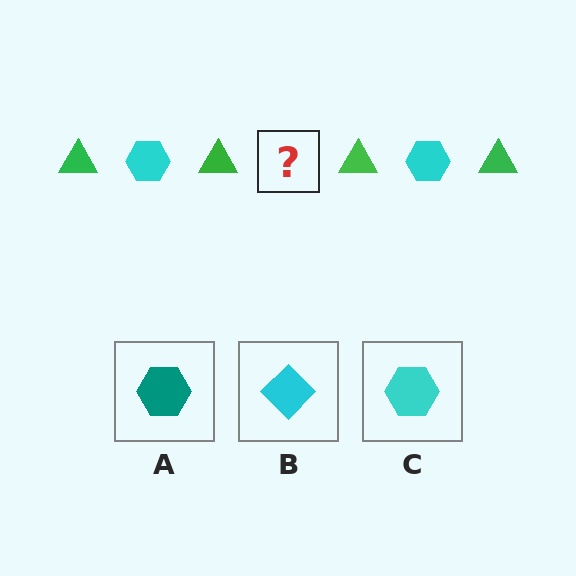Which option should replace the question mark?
Option C.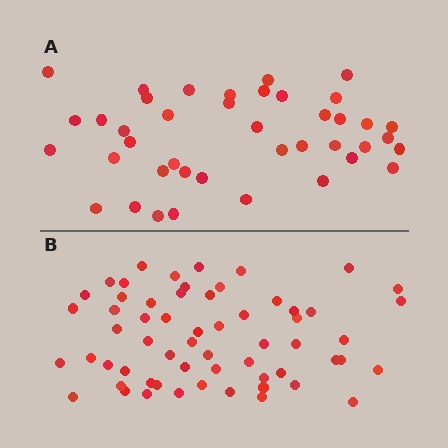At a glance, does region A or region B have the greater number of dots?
Region B (the bottom region) has more dots.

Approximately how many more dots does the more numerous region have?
Region B has approximately 20 more dots than region A.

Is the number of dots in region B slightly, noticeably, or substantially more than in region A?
Region B has substantially more. The ratio is roughly 1.5 to 1.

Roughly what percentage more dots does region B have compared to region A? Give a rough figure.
About 45% more.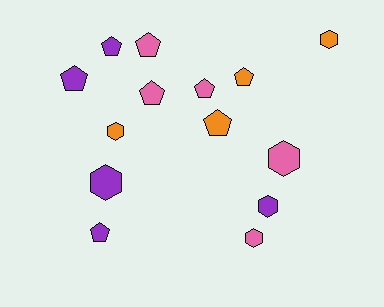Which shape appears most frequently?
Pentagon, with 8 objects.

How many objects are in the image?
There are 14 objects.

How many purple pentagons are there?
There are 3 purple pentagons.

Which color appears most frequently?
Pink, with 5 objects.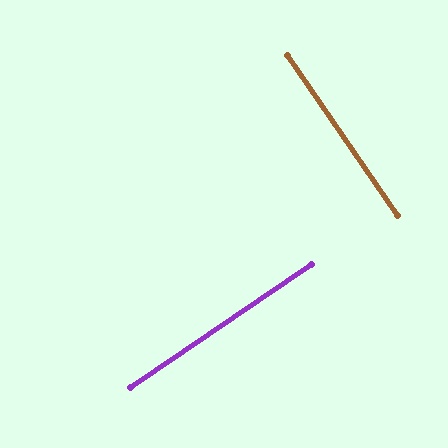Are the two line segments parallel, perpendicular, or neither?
Perpendicular — they meet at approximately 90°.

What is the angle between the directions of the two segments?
Approximately 90 degrees.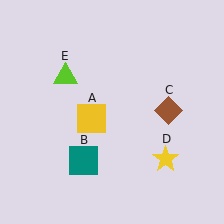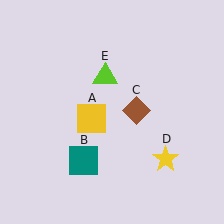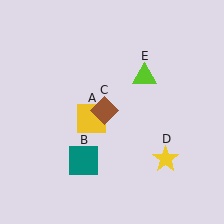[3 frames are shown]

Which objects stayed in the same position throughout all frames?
Yellow square (object A) and teal square (object B) and yellow star (object D) remained stationary.